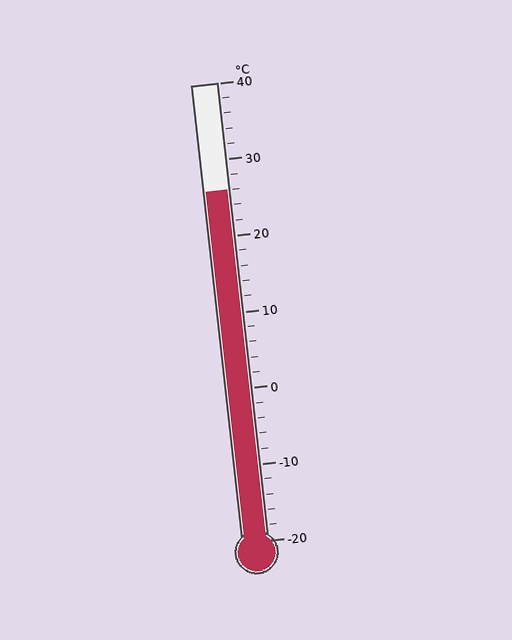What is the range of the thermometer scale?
The thermometer scale ranges from -20°C to 40°C.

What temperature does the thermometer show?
The thermometer shows approximately 26°C.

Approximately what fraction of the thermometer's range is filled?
The thermometer is filled to approximately 75% of its range.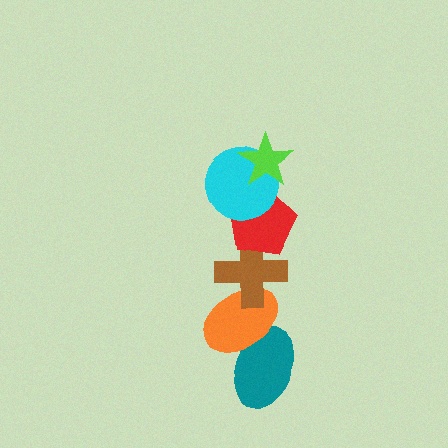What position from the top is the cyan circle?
The cyan circle is 2nd from the top.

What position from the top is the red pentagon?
The red pentagon is 3rd from the top.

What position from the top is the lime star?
The lime star is 1st from the top.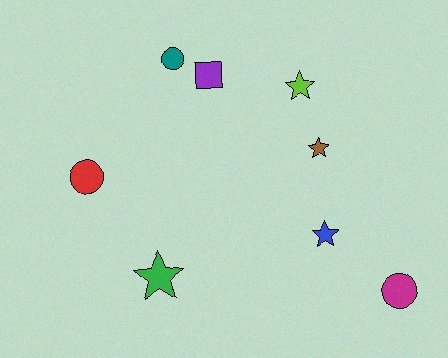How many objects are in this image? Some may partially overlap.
There are 8 objects.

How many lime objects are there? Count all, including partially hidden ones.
There is 1 lime object.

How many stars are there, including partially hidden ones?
There are 4 stars.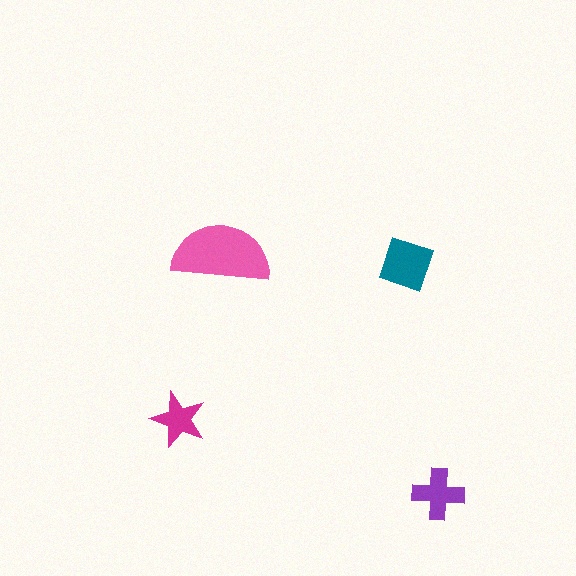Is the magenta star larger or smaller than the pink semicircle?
Smaller.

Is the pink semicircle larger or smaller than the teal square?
Larger.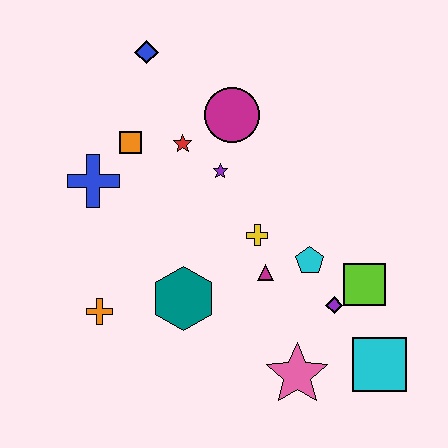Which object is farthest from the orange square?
The cyan square is farthest from the orange square.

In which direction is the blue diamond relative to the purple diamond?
The blue diamond is above the purple diamond.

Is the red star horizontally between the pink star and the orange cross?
Yes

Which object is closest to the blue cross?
The orange square is closest to the blue cross.